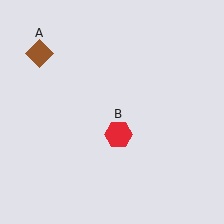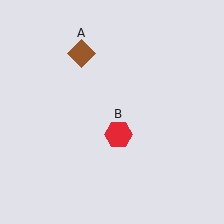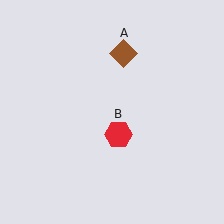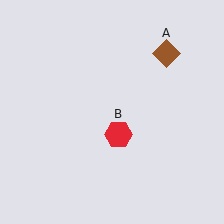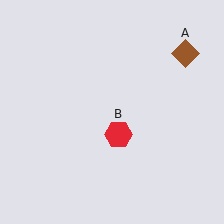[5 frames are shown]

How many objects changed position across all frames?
1 object changed position: brown diamond (object A).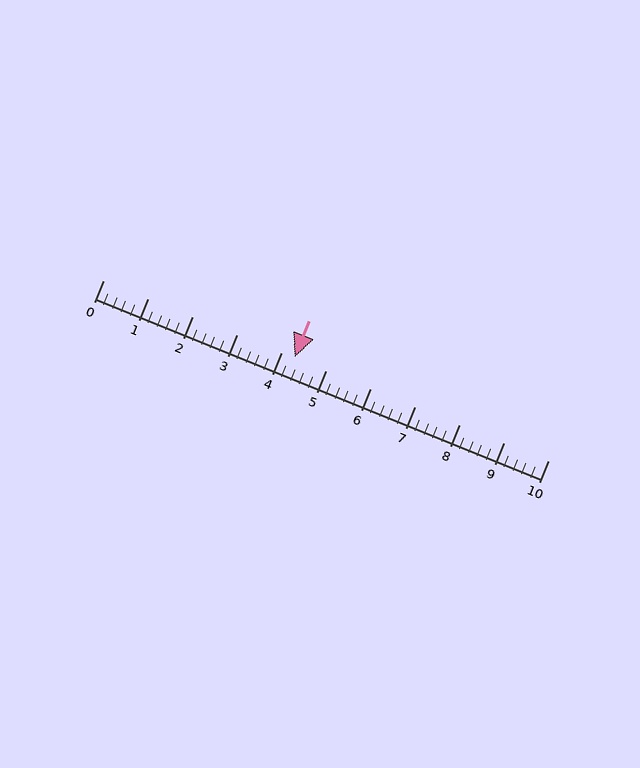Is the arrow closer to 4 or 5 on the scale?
The arrow is closer to 4.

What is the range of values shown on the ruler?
The ruler shows values from 0 to 10.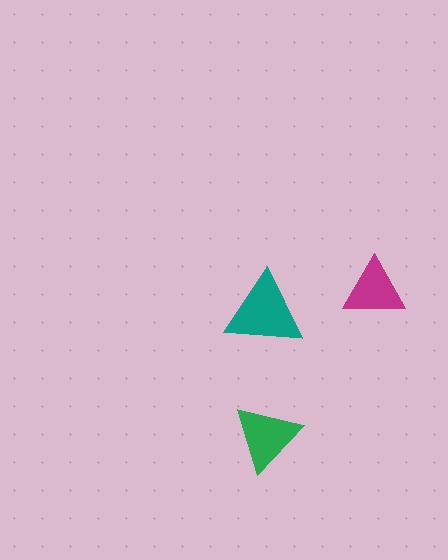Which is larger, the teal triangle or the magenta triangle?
The teal one.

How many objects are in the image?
There are 3 objects in the image.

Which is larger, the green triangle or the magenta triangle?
The green one.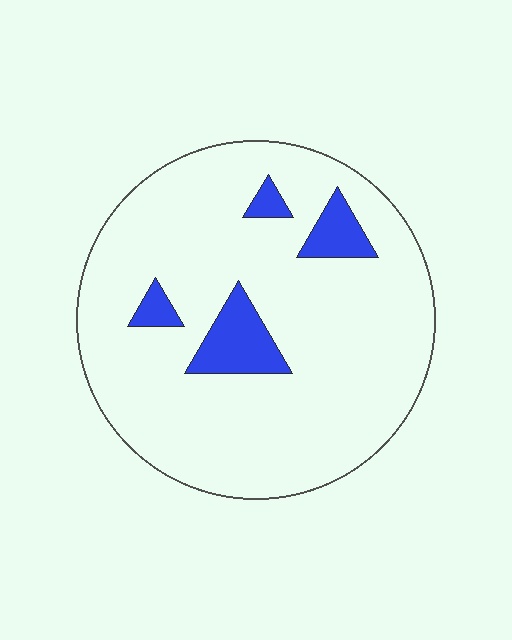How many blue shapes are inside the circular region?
4.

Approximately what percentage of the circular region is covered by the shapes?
Approximately 10%.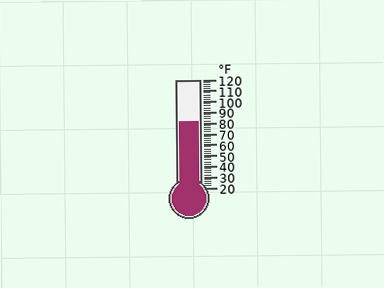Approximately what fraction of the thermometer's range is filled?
The thermometer is filled to approximately 60% of its range.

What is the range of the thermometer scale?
The thermometer scale ranges from 20°F to 120°F.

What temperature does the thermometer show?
The thermometer shows approximately 82°F.